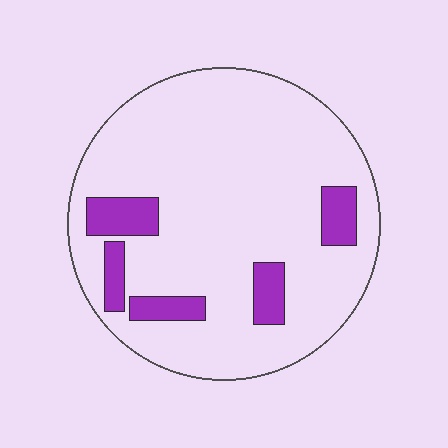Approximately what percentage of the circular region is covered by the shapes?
Approximately 15%.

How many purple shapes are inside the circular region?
5.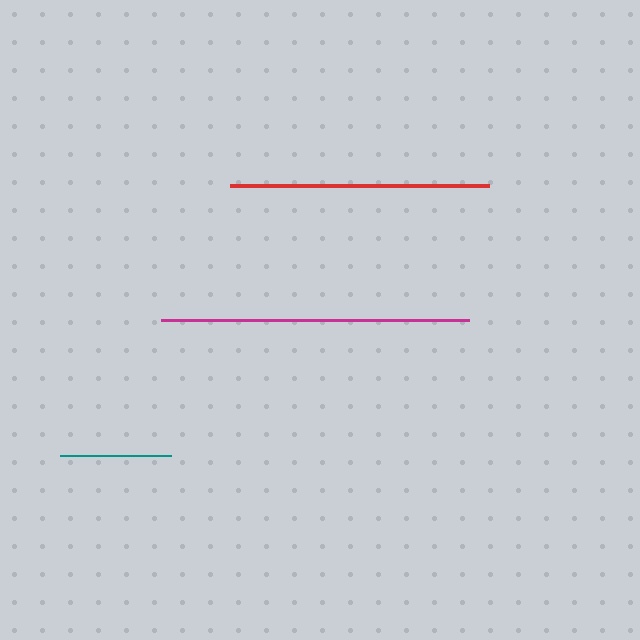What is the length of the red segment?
The red segment is approximately 259 pixels long.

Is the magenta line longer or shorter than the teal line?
The magenta line is longer than the teal line.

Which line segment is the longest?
The magenta line is the longest at approximately 309 pixels.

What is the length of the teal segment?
The teal segment is approximately 112 pixels long.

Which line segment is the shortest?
The teal line is the shortest at approximately 112 pixels.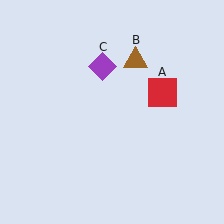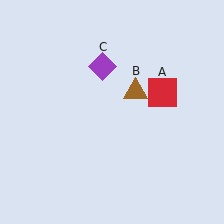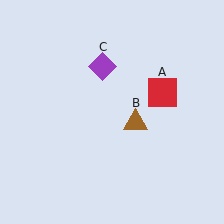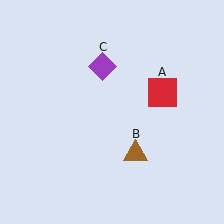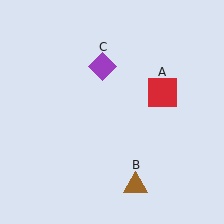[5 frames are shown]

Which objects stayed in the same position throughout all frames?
Red square (object A) and purple diamond (object C) remained stationary.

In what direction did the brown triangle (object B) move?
The brown triangle (object B) moved down.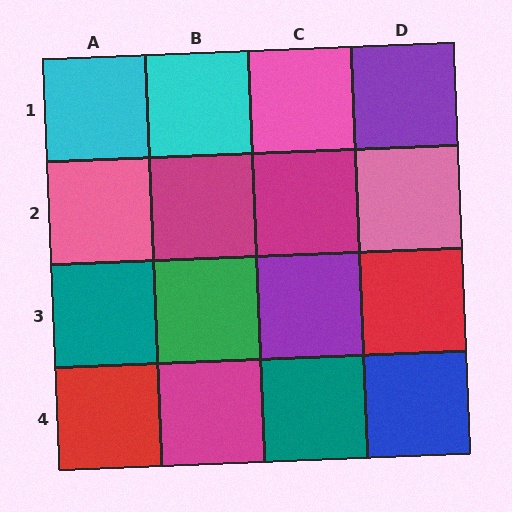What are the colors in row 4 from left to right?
Red, magenta, teal, blue.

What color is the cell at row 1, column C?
Pink.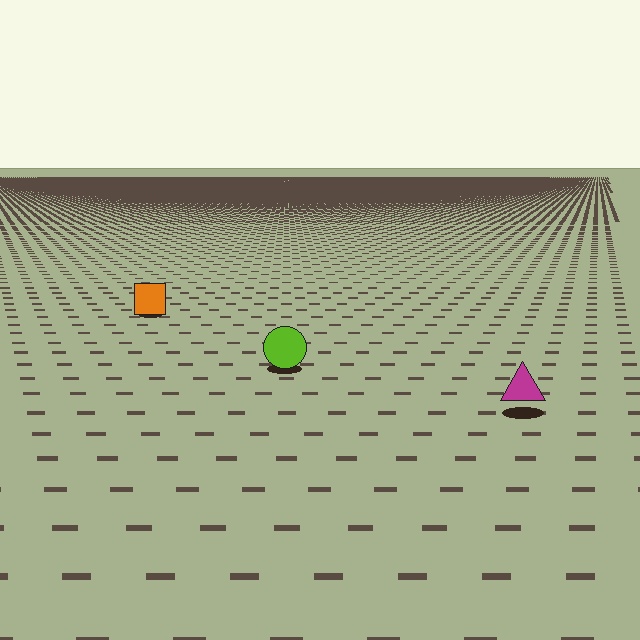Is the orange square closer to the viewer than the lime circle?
No. The lime circle is closer — you can tell from the texture gradient: the ground texture is coarser near it.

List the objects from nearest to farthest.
From nearest to farthest: the magenta triangle, the lime circle, the orange square.